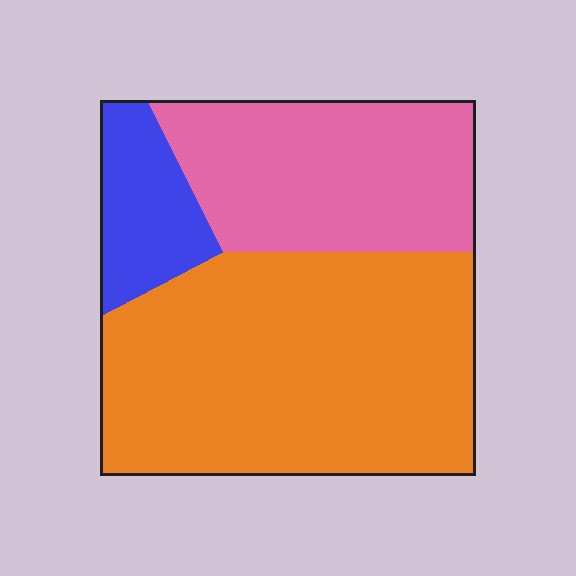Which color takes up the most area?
Orange, at roughly 55%.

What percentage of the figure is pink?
Pink covers 31% of the figure.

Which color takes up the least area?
Blue, at roughly 10%.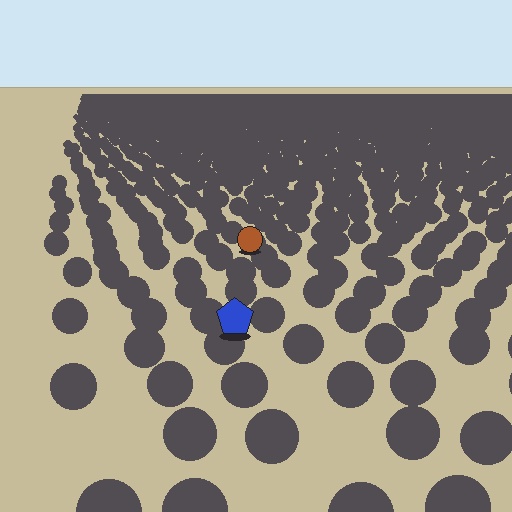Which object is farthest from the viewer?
The brown circle is farthest from the viewer. It appears smaller and the ground texture around it is denser.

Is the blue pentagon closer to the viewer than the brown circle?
Yes. The blue pentagon is closer — you can tell from the texture gradient: the ground texture is coarser near it.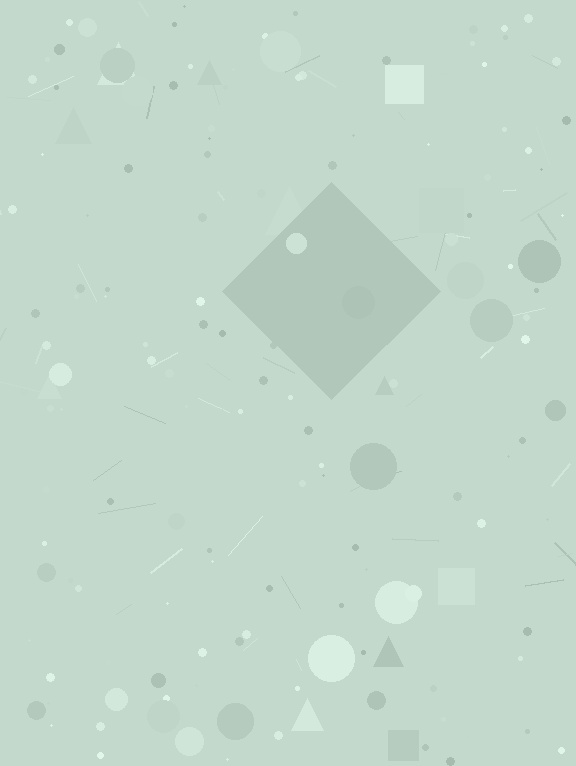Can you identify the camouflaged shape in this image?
The camouflaged shape is a diamond.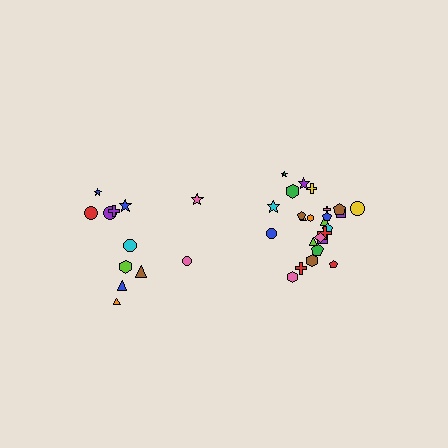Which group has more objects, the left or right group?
The right group.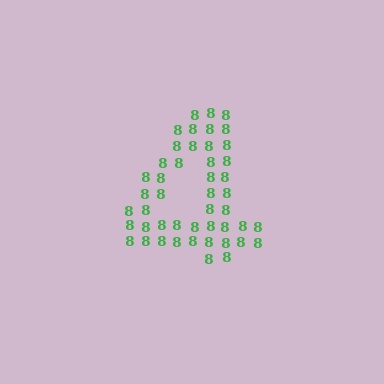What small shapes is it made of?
It is made of small digit 8's.